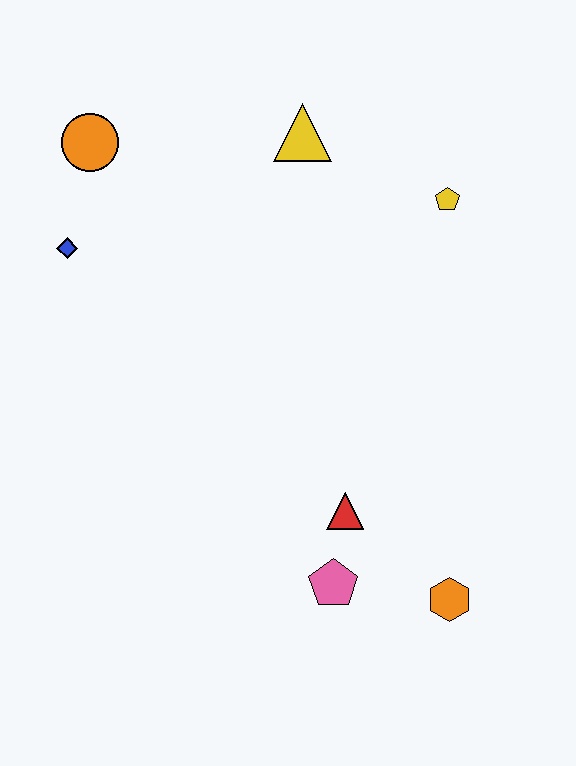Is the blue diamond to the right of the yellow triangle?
No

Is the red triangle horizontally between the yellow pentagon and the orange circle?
Yes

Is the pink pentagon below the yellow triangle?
Yes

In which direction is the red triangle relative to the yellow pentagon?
The red triangle is below the yellow pentagon.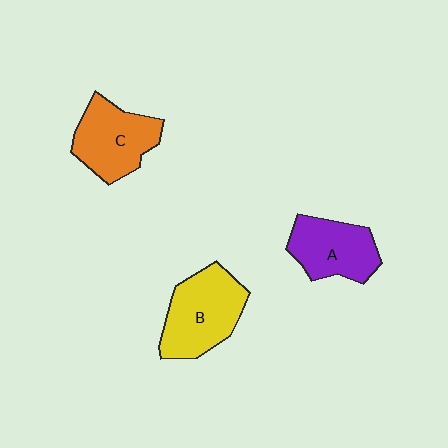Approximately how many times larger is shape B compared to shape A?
Approximately 1.2 times.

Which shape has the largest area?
Shape B (yellow).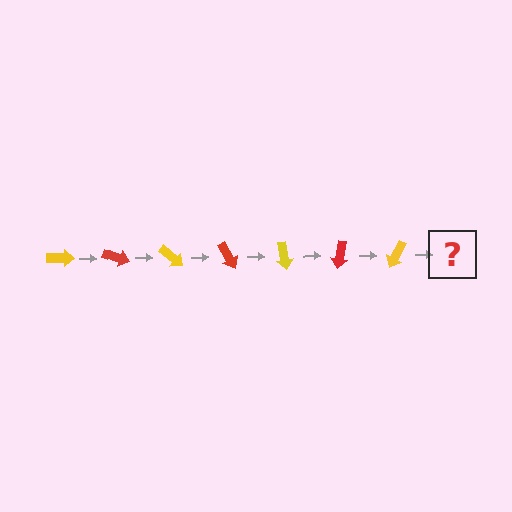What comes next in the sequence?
The next element should be a red arrow, rotated 140 degrees from the start.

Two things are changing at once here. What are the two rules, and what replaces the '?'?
The two rules are that it rotates 20 degrees each step and the color cycles through yellow and red. The '?' should be a red arrow, rotated 140 degrees from the start.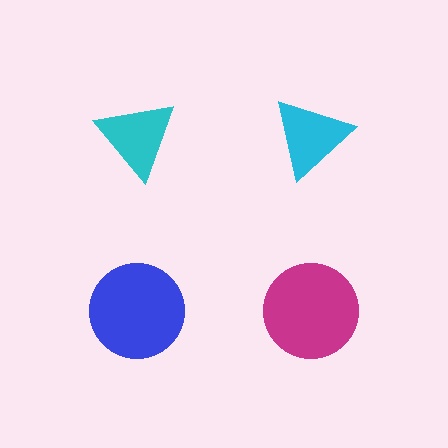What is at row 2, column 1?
A blue circle.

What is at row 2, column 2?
A magenta circle.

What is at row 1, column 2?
A cyan triangle.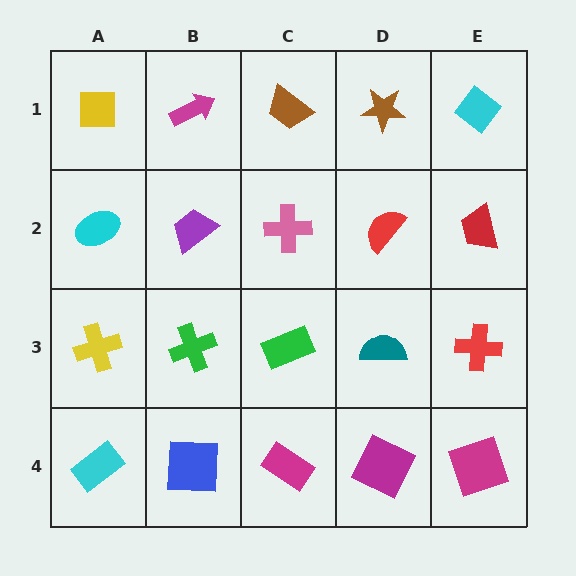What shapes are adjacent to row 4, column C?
A green rectangle (row 3, column C), a blue square (row 4, column B), a magenta square (row 4, column D).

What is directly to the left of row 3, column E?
A teal semicircle.